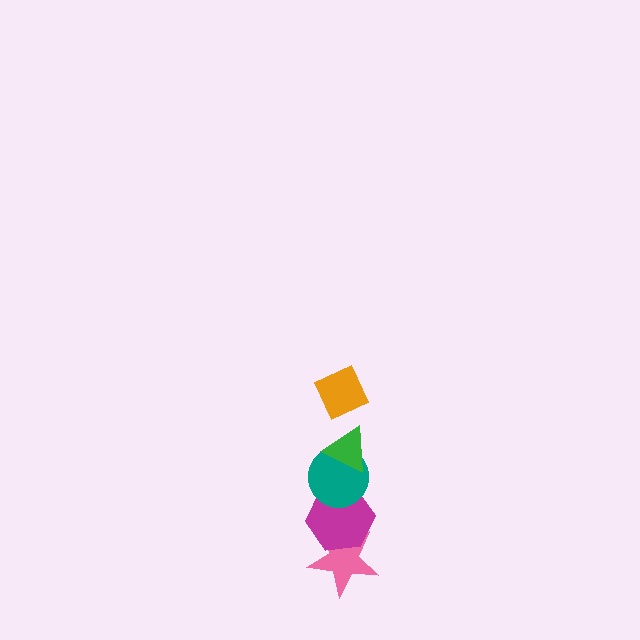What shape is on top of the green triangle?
The orange diamond is on top of the green triangle.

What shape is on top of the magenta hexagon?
The teal circle is on top of the magenta hexagon.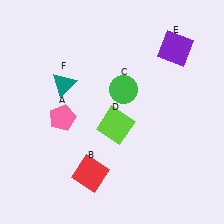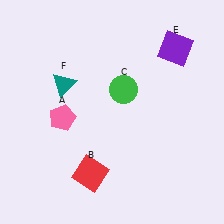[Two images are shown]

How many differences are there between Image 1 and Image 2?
There is 1 difference between the two images.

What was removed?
The lime square (D) was removed in Image 2.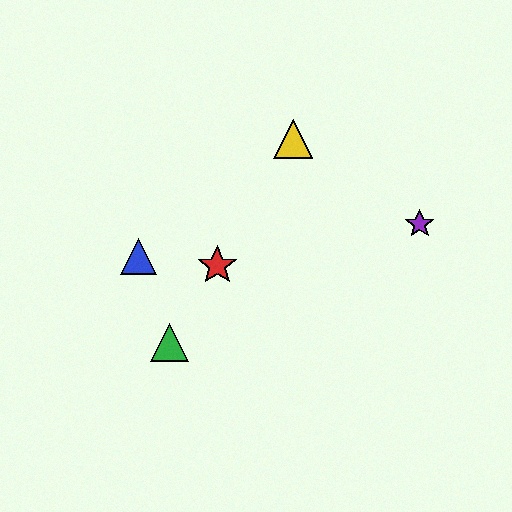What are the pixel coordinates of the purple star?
The purple star is at (420, 224).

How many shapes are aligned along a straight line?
3 shapes (the red star, the green triangle, the yellow triangle) are aligned along a straight line.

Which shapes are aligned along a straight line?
The red star, the green triangle, the yellow triangle are aligned along a straight line.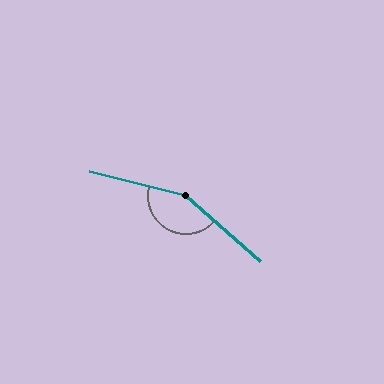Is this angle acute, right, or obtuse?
It is obtuse.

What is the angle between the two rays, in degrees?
Approximately 152 degrees.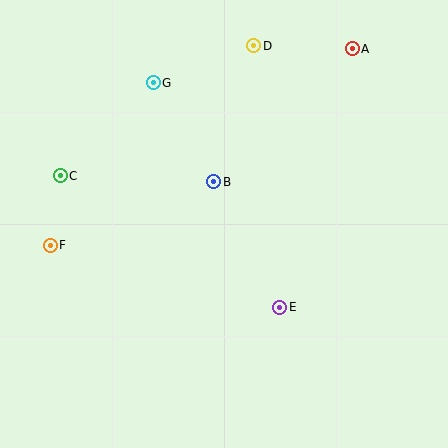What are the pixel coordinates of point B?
Point B is at (214, 182).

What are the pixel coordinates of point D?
Point D is at (254, 46).